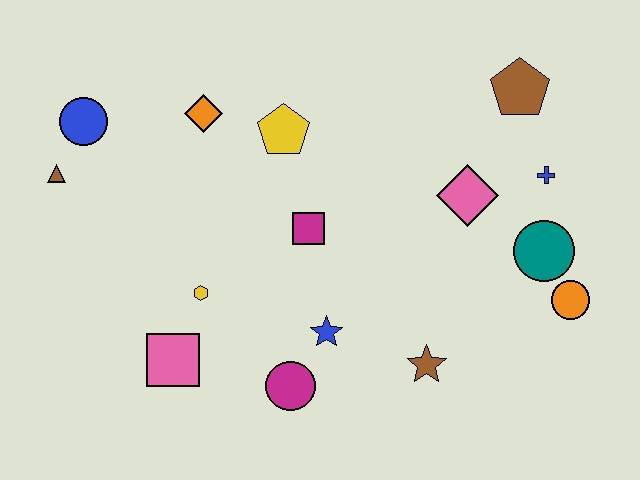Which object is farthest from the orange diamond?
The orange circle is farthest from the orange diamond.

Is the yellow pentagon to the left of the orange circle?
Yes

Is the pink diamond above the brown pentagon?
No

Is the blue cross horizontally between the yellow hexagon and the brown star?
No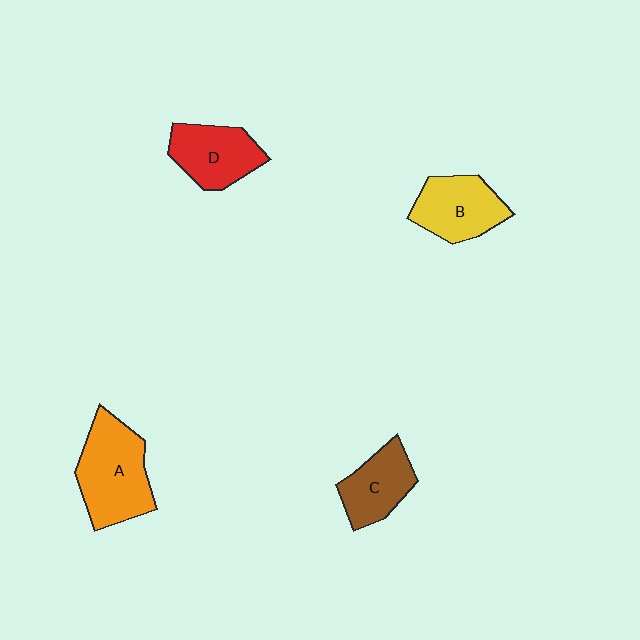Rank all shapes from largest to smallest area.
From largest to smallest: A (orange), B (yellow), D (red), C (brown).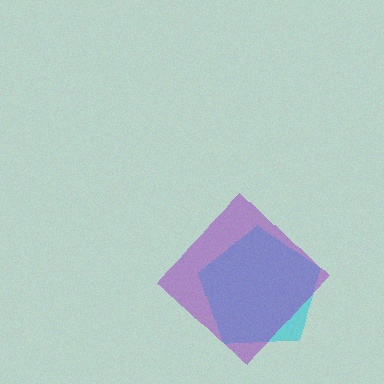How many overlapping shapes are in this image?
There are 2 overlapping shapes in the image.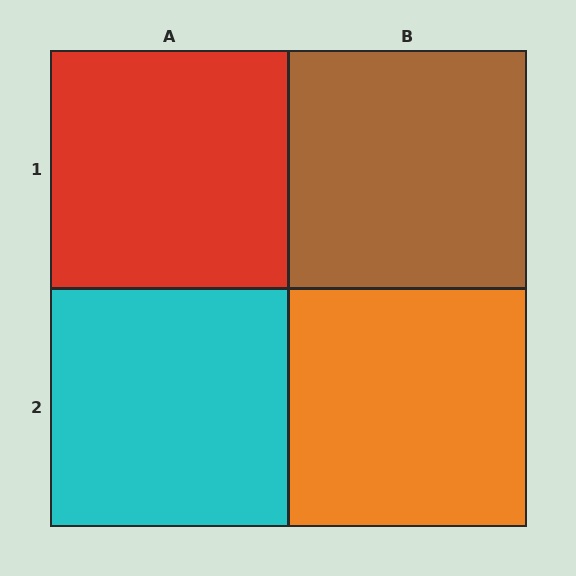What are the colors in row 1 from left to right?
Red, brown.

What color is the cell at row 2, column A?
Cyan.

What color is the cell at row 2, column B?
Orange.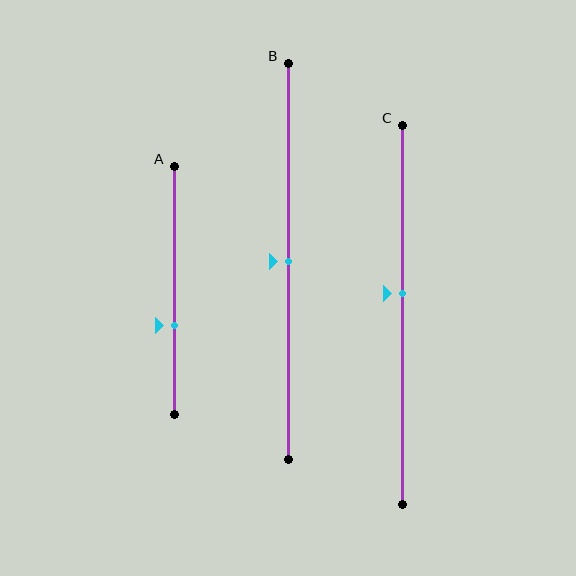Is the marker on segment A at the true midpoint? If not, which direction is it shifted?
No, the marker on segment A is shifted downward by about 14% of the segment length.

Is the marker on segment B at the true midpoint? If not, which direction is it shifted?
Yes, the marker on segment B is at the true midpoint.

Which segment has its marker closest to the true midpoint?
Segment B has its marker closest to the true midpoint.